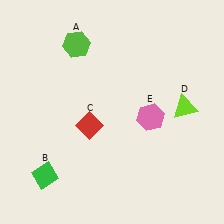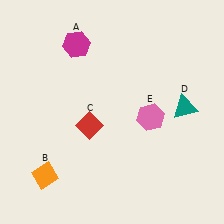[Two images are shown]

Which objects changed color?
A changed from lime to magenta. B changed from green to orange. D changed from lime to teal.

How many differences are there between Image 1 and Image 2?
There are 3 differences between the two images.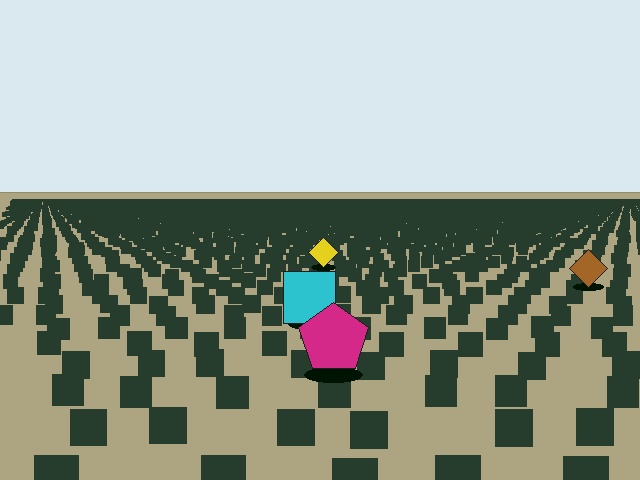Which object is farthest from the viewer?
The yellow diamond is farthest from the viewer. It appears smaller and the ground texture around it is denser.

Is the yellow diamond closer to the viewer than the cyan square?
No. The cyan square is closer — you can tell from the texture gradient: the ground texture is coarser near it.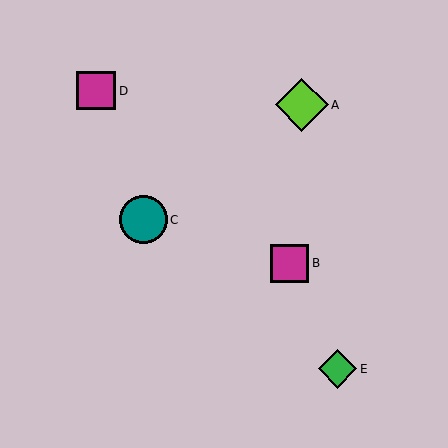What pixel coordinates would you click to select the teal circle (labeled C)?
Click at (143, 220) to select the teal circle C.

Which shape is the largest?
The lime diamond (labeled A) is the largest.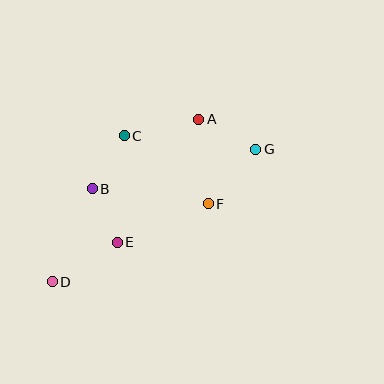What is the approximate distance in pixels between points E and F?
The distance between E and F is approximately 99 pixels.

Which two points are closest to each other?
Points B and E are closest to each other.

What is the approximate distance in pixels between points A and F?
The distance between A and F is approximately 85 pixels.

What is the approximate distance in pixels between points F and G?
The distance between F and G is approximately 72 pixels.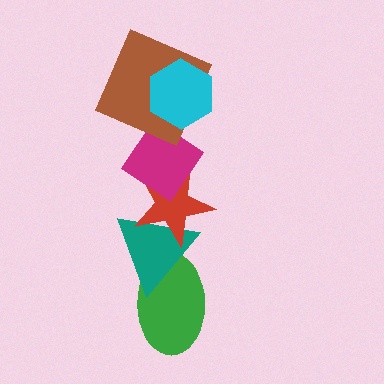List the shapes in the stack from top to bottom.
From top to bottom: the cyan hexagon, the brown square, the magenta diamond, the red star, the teal triangle, the green ellipse.